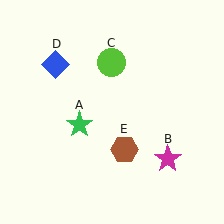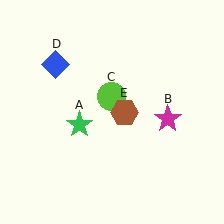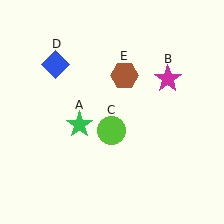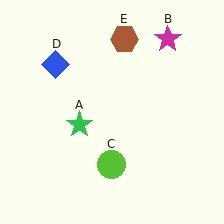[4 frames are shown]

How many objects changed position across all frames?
3 objects changed position: magenta star (object B), lime circle (object C), brown hexagon (object E).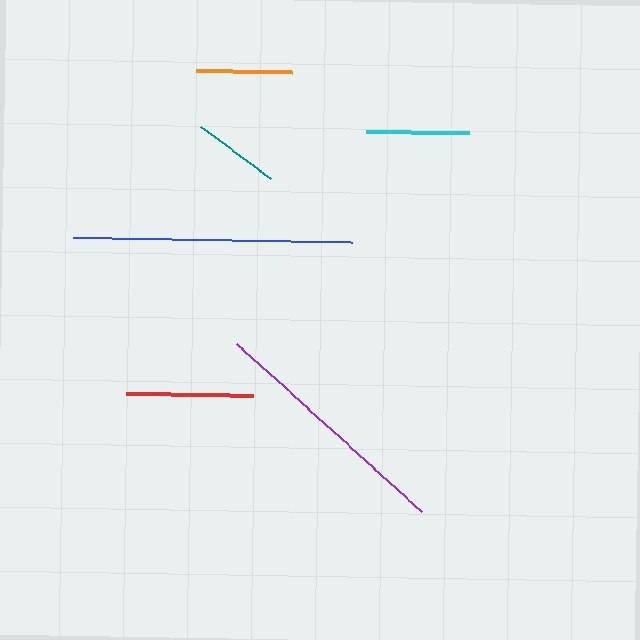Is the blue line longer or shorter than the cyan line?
The blue line is longer than the cyan line.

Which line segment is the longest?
The blue line is the longest at approximately 279 pixels.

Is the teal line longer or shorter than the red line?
The red line is longer than the teal line.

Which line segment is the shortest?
The teal line is the shortest at approximately 88 pixels.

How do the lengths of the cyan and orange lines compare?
The cyan and orange lines are approximately the same length.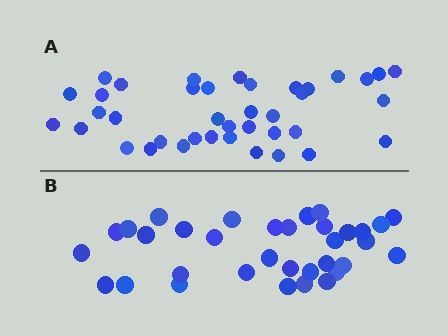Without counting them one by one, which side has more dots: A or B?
Region A (the top region) has more dots.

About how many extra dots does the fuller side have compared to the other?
Region A has about 5 more dots than region B.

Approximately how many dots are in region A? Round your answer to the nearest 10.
About 40 dots. (The exact count is 39, which rounds to 40.)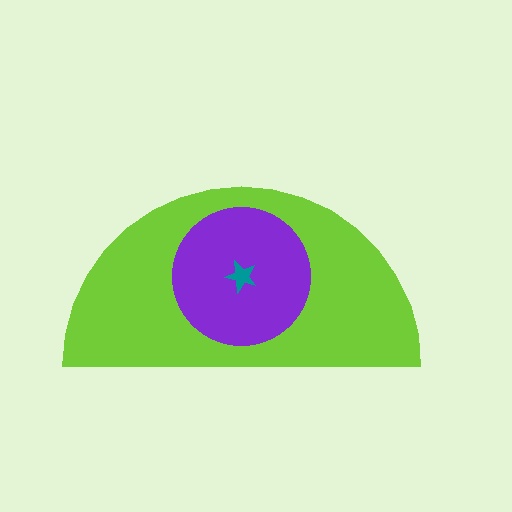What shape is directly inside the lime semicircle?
The purple circle.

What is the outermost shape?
The lime semicircle.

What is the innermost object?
The teal star.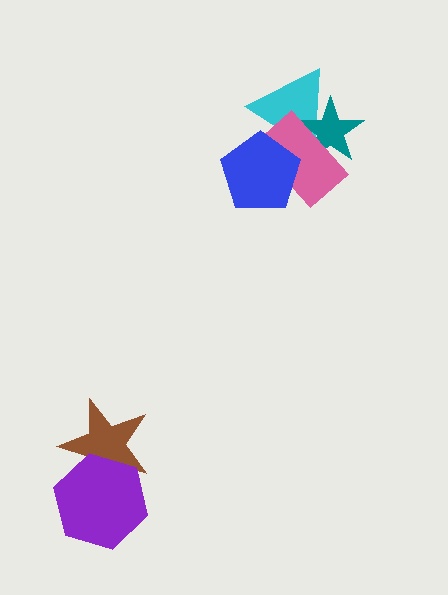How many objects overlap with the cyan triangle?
3 objects overlap with the cyan triangle.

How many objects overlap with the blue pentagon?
2 objects overlap with the blue pentagon.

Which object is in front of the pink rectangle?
The blue pentagon is in front of the pink rectangle.